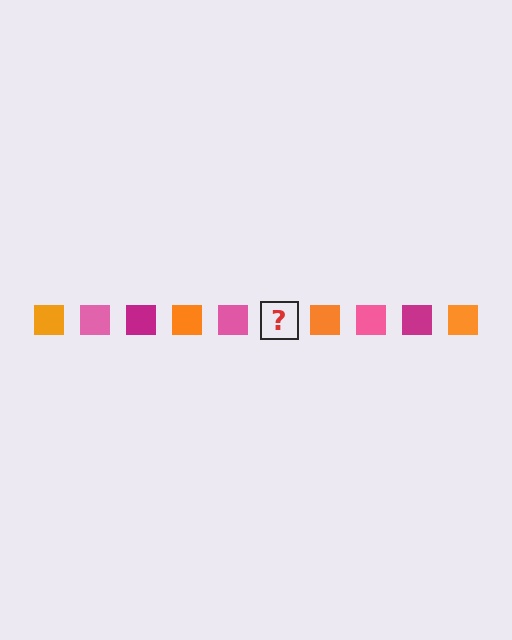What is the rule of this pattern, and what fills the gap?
The rule is that the pattern cycles through orange, pink, magenta squares. The gap should be filled with a magenta square.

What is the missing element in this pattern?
The missing element is a magenta square.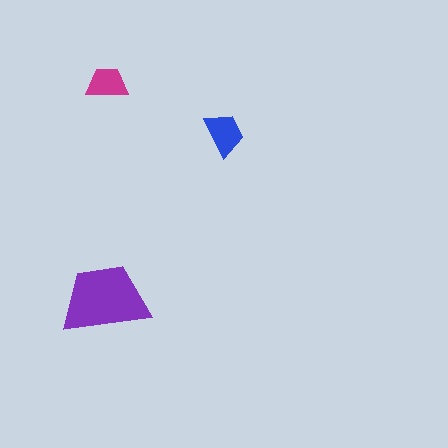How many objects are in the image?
There are 3 objects in the image.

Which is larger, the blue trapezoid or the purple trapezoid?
The purple one.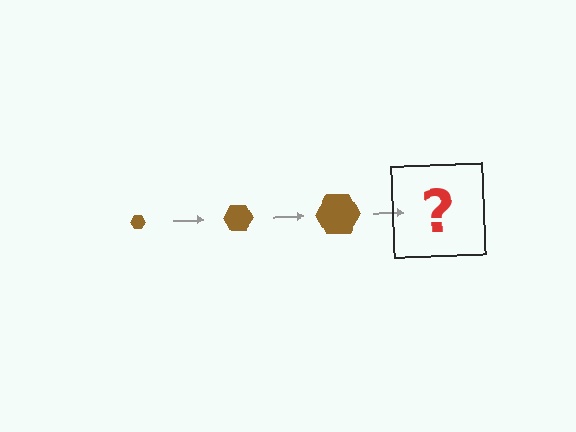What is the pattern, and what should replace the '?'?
The pattern is that the hexagon gets progressively larger each step. The '?' should be a brown hexagon, larger than the previous one.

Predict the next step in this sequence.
The next step is a brown hexagon, larger than the previous one.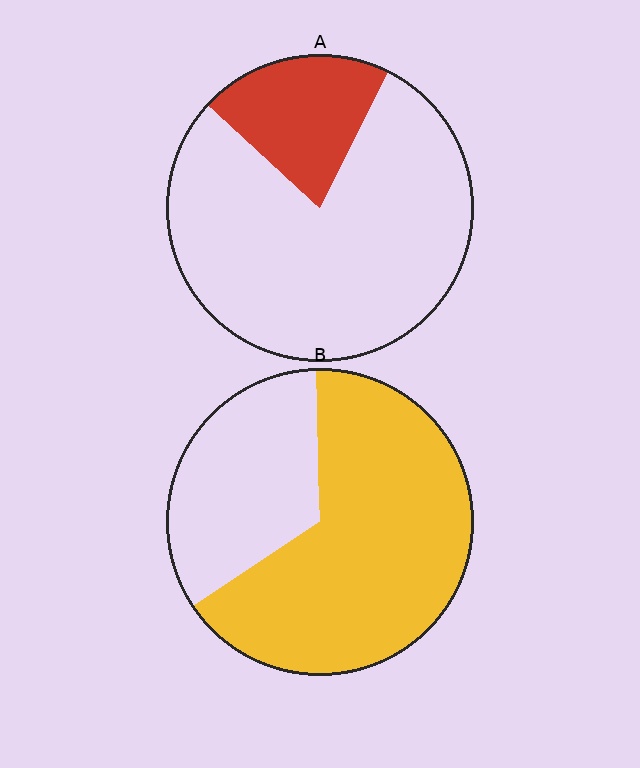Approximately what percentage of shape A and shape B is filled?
A is approximately 20% and B is approximately 65%.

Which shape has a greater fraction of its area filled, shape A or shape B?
Shape B.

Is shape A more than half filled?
No.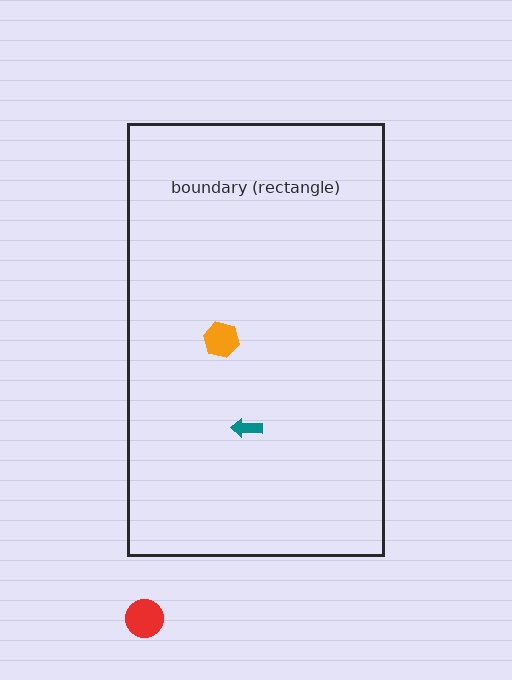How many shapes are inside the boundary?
2 inside, 1 outside.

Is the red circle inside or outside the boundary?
Outside.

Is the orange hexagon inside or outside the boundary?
Inside.